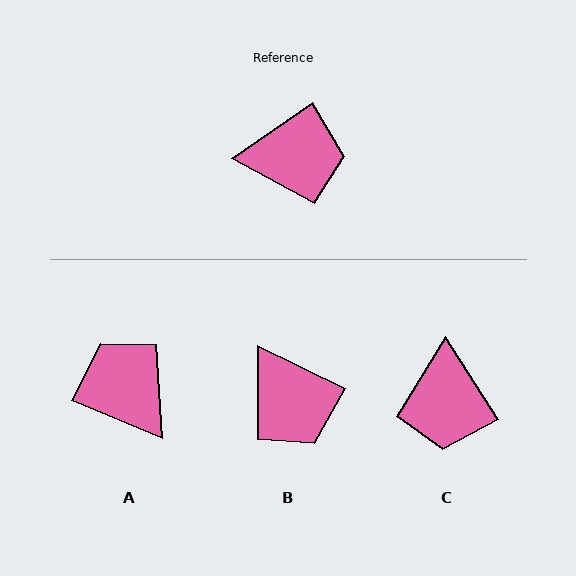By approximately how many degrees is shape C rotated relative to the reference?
Approximately 93 degrees clockwise.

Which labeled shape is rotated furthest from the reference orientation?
A, about 122 degrees away.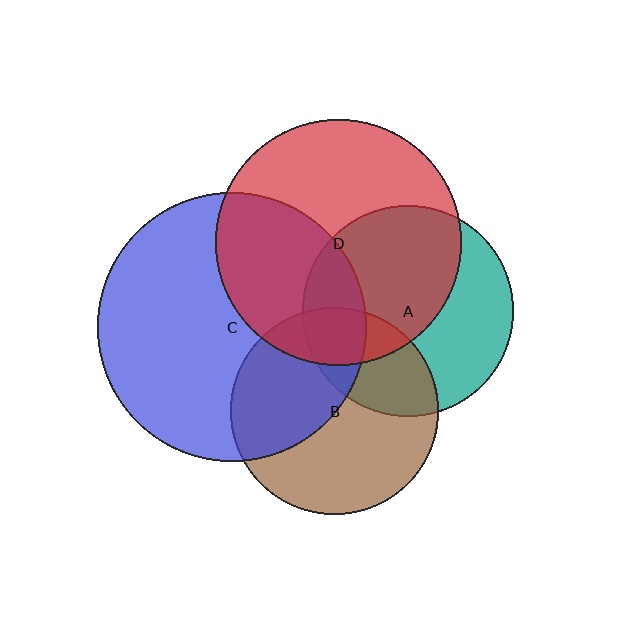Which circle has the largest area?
Circle C (blue).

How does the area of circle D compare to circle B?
Approximately 1.4 times.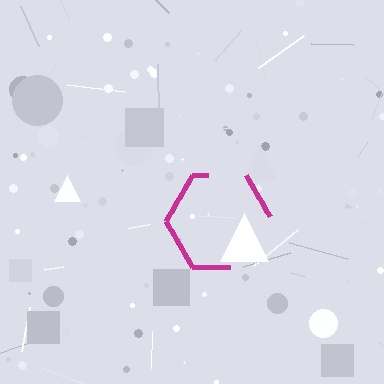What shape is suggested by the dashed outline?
The dashed outline suggests a hexagon.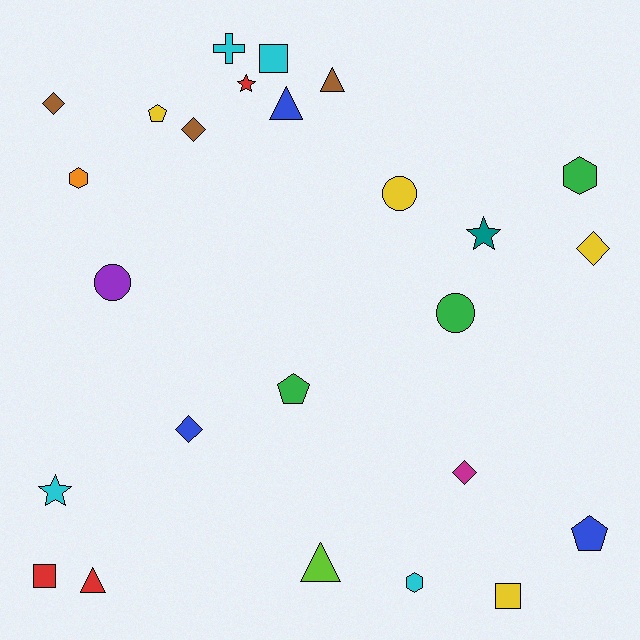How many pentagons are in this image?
There are 3 pentagons.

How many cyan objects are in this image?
There are 4 cyan objects.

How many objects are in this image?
There are 25 objects.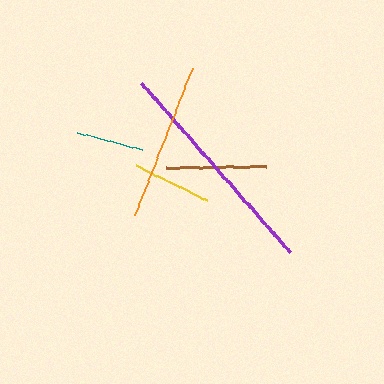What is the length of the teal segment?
The teal segment is approximately 66 pixels long.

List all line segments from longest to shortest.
From longest to shortest: purple, orange, brown, yellow, teal.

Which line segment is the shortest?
The teal line is the shortest at approximately 66 pixels.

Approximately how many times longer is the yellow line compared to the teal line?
The yellow line is approximately 1.2 times the length of the teal line.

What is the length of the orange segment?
The orange segment is approximately 158 pixels long.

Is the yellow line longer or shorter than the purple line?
The purple line is longer than the yellow line.